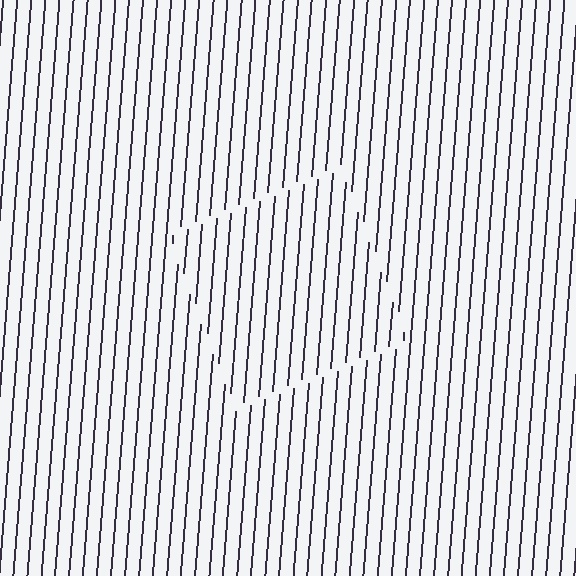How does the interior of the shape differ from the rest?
The interior of the shape contains the same grating, shifted by half a period — the contour is defined by the phase discontinuity where line-ends from the inner and outer gratings abut.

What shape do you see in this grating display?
An illusory square. The interior of the shape contains the same grating, shifted by half a period — the contour is defined by the phase discontinuity where line-ends from the inner and outer gratings abut.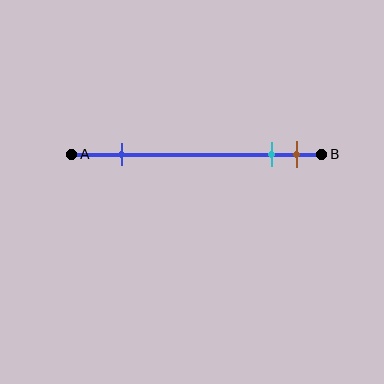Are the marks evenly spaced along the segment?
No, the marks are not evenly spaced.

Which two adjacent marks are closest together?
The cyan and brown marks are the closest adjacent pair.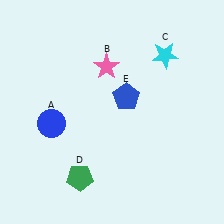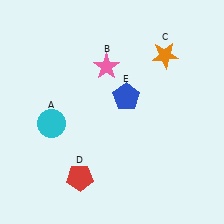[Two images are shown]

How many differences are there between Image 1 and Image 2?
There are 3 differences between the two images.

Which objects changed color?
A changed from blue to cyan. C changed from cyan to orange. D changed from green to red.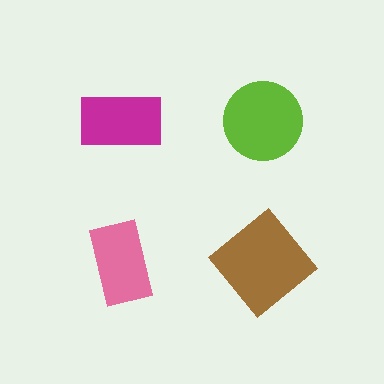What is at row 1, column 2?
A lime circle.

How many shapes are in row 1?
2 shapes.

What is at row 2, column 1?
A pink rectangle.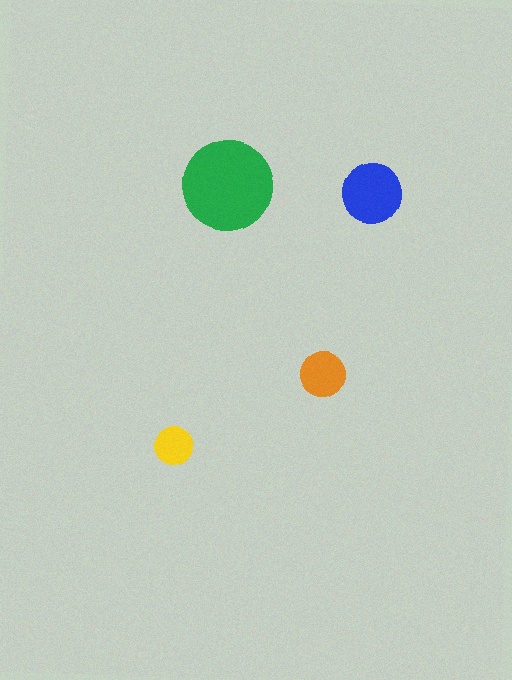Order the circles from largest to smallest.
the green one, the blue one, the orange one, the yellow one.